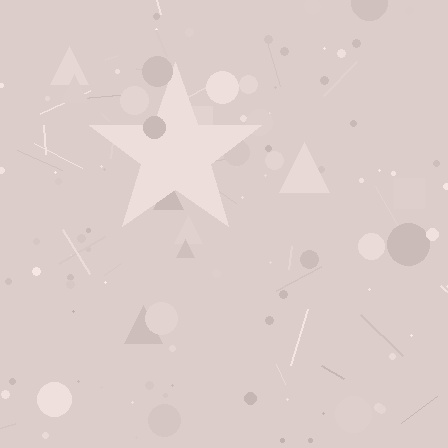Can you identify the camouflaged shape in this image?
The camouflaged shape is a star.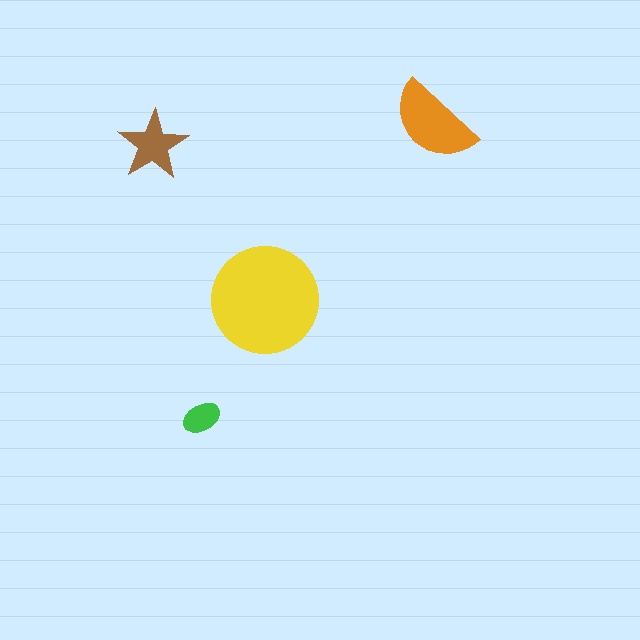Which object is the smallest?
The green ellipse.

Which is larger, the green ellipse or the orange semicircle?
The orange semicircle.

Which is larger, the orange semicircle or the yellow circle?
The yellow circle.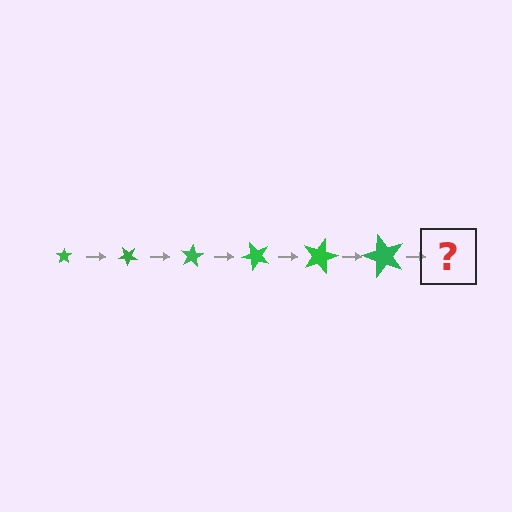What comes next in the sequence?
The next element should be a star, larger than the previous one and rotated 240 degrees from the start.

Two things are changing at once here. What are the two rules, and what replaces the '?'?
The two rules are that the star grows larger each step and it rotates 40 degrees each step. The '?' should be a star, larger than the previous one and rotated 240 degrees from the start.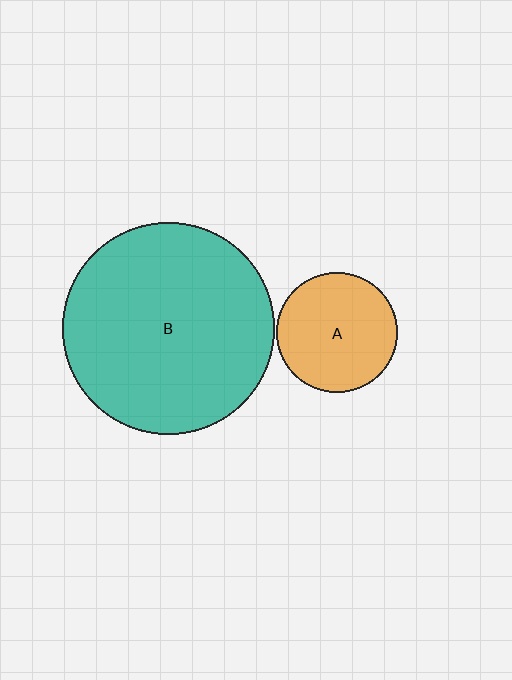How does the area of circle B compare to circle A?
Approximately 3.1 times.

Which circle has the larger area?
Circle B (teal).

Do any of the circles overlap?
No, none of the circles overlap.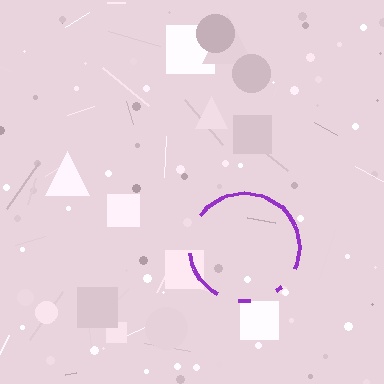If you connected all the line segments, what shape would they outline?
They would outline a circle.